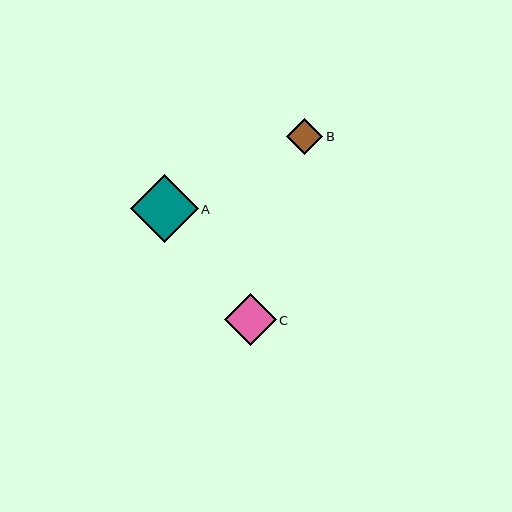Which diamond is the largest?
Diamond A is the largest with a size of approximately 67 pixels.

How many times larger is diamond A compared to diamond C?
Diamond A is approximately 1.3 times the size of diamond C.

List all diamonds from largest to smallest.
From largest to smallest: A, C, B.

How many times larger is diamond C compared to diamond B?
Diamond C is approximately 1.4 times the size of diamond B.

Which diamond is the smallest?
Diamond B is the smallest with a size of approximately 36 pixels.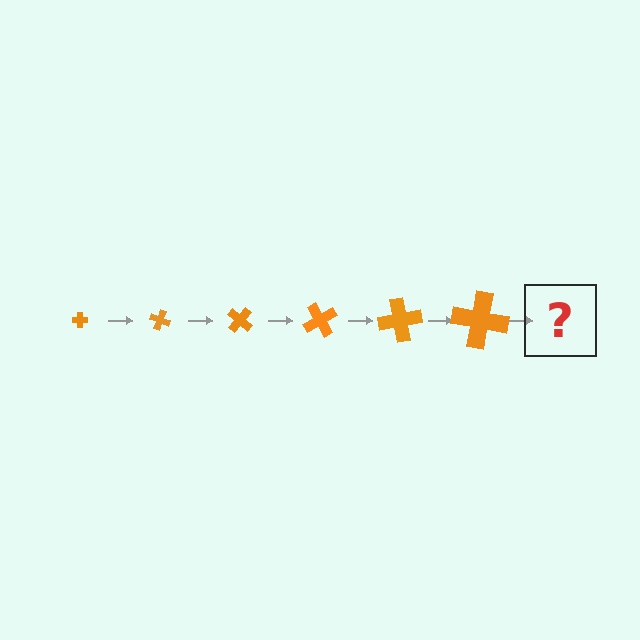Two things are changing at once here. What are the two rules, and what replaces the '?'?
The two rules are that the cross grows larger each step and it rotates 20 degrees each step. The '?' should be a cross, larger than the previous one and rotated 120 degrees from the start.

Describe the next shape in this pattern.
It should be a cross, larger than the previous one and rotated 120 degrees from the start.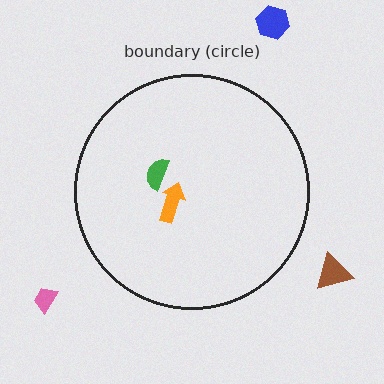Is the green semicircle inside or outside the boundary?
Inside.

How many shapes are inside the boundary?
2 inside, 3 outside.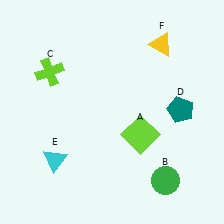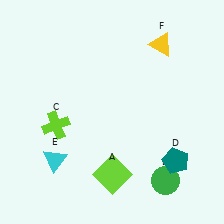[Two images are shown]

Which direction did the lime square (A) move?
The lime square (A) moved down.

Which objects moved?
The objects that moved are: the lime square (A), the lime cross (C), the teal pentagon (D).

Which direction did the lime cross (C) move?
The lime cross (C) moved down.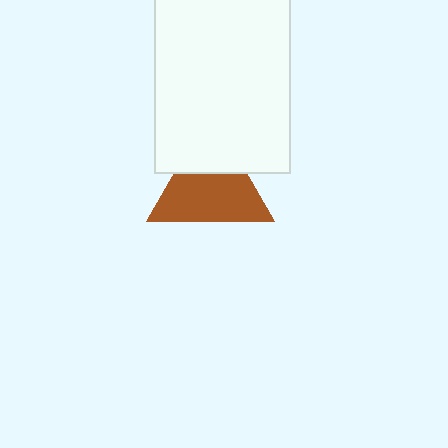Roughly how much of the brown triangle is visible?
Most of it is visible (roughly 67%).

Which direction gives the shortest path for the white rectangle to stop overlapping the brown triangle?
Moving up gives the shortest separation.